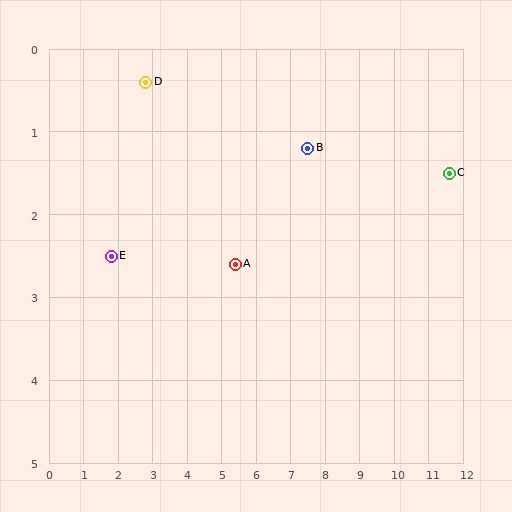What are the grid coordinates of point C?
Point C is at approximately (11.6, 1.5).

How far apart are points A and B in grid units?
Points A and B are about 2.5 grid units apart.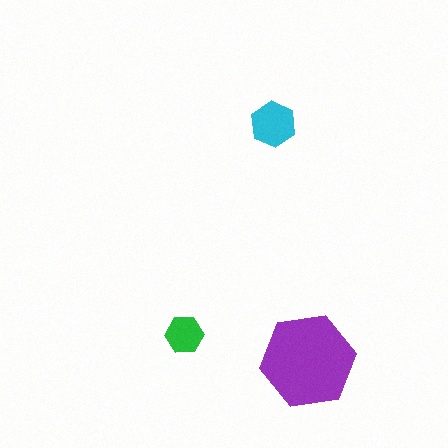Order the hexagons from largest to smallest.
the purple one, the cyan one, the green one.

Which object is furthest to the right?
The purple hexagon is rightmost.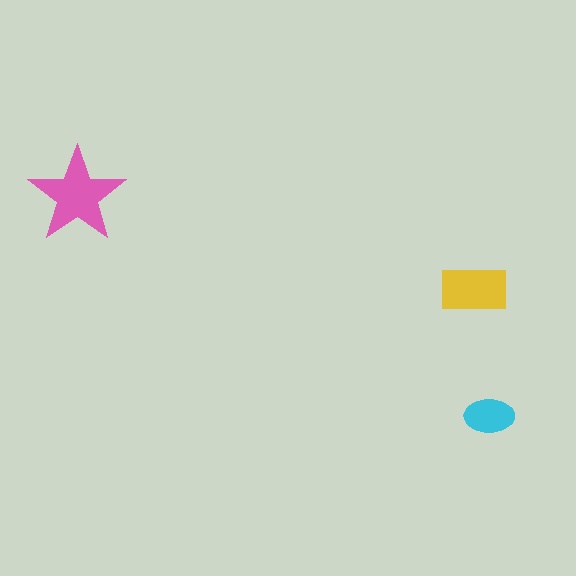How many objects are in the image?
There are 3 objects in the image.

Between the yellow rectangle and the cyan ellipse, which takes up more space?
The yellow rectangle.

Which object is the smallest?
The cyan ellipse.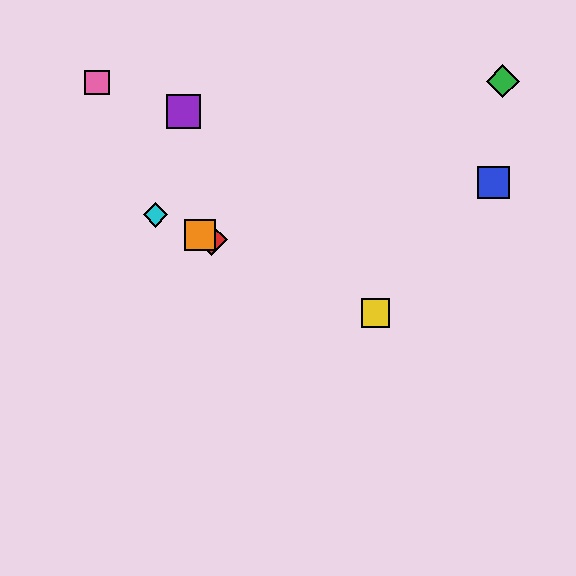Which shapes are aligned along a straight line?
The red diamond, the yellow square, the orange square, the cyan diamond are aligned along a straight line.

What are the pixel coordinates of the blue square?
The blue square is at (493, 182).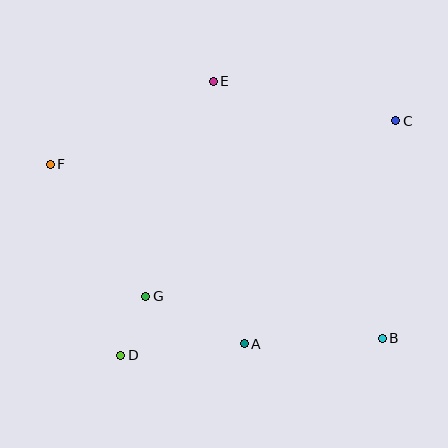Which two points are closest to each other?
Points D and G are closest to each other.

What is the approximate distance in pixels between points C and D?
The distance between C and D is approximately 361 pixels.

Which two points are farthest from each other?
Points B and F are farthest from each other.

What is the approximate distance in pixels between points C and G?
The distance between C and G is approximately 305 pixels.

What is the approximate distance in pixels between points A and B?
The distance between A and B is approximately 138 pixels.